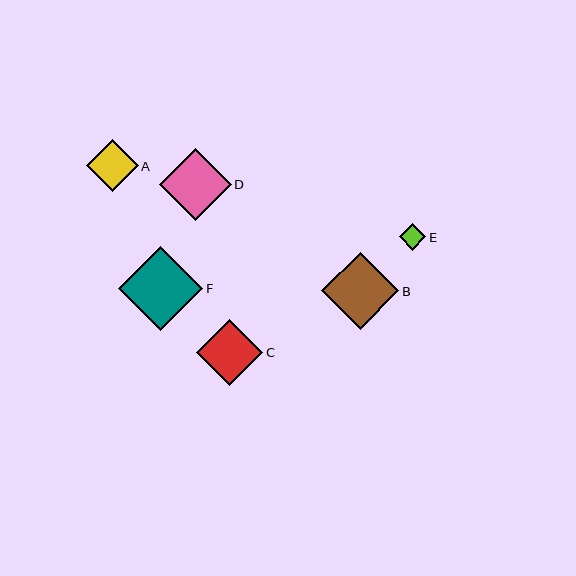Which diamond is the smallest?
Diamond E is the smallest with a size of approximately 27 pixels.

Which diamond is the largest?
Diamond F is the largest with a size of approximately 84 pixels.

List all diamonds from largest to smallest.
From largest to smallest: F, B, D, C, A, E.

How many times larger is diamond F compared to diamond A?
Diamond F is approximately 1.6 times the size of diamond A.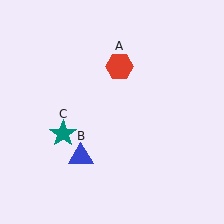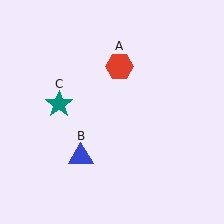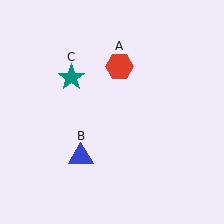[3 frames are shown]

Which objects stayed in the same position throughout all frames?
Red hexagon (object A) and blue triangle (object B) remained stationary.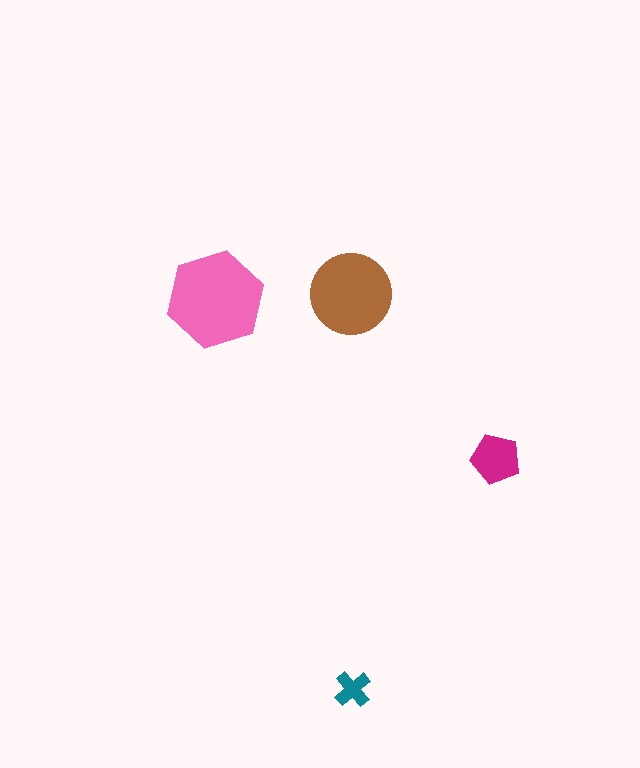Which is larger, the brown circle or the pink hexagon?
The pink hexagon.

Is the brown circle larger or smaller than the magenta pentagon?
Larger.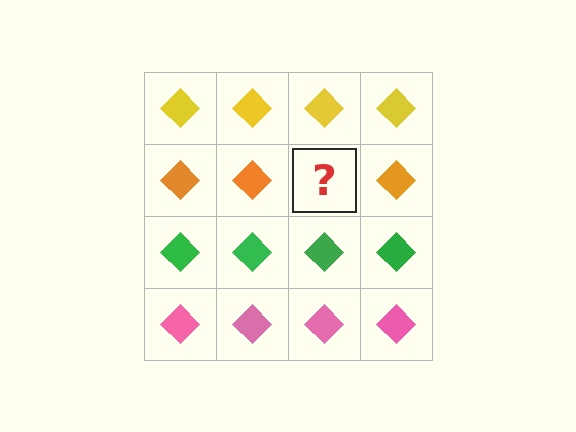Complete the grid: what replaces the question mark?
The question mark should be replaced with an orange diamond.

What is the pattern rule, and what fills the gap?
The rule is that each row has a consistent color. The gap should be filled with an orange diamond.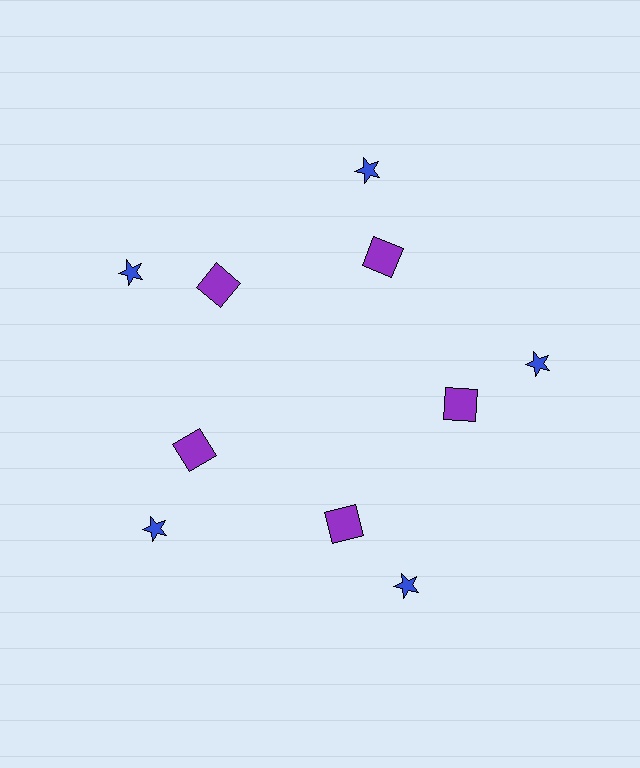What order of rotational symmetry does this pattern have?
This pattern has 5-fold rotational symmetry.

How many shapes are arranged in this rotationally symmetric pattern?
There are 10 shapes, arranged in 5 groups of 2.